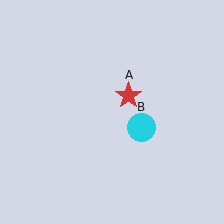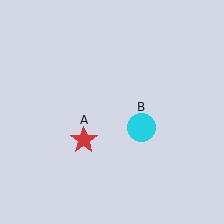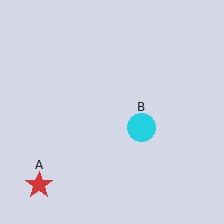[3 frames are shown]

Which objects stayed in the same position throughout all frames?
Cyan circle (object B) remained stationary.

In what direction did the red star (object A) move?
The red star (object A) moved down and to the left.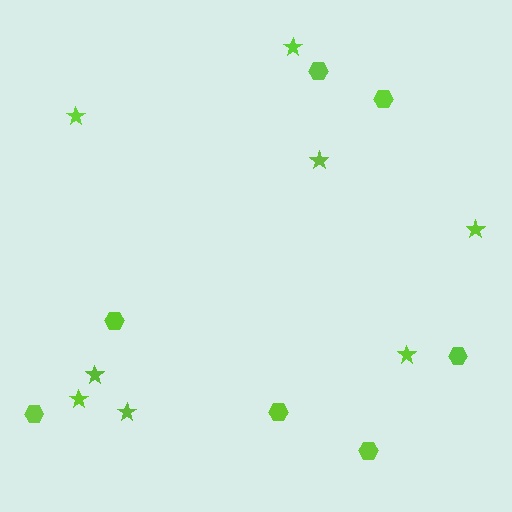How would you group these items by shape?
There are 2 groups: one group of hexagons (7) and one group of stars (8).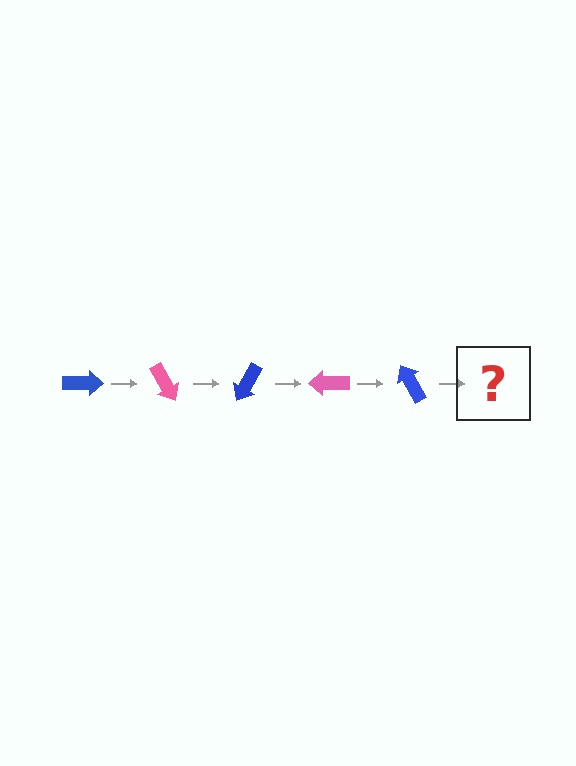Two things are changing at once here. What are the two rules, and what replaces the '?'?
The two rules are that it rotates 60 degrees each step and the color cycles through blue and pink. The '?' should be a pink arrow, rotated 300 degrees from the start.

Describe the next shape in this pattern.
It should be a pink arrow, rotated 300 degrees from the start.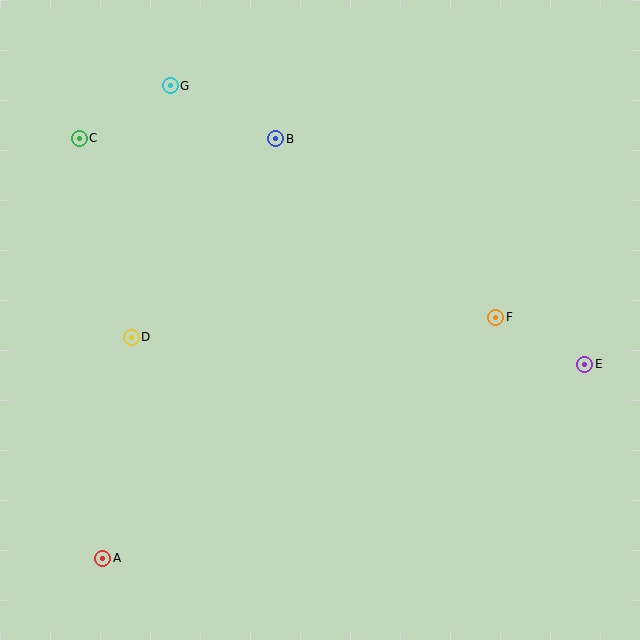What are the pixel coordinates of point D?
Point D is at (131, 337).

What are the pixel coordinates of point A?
Point A is at (103, 558).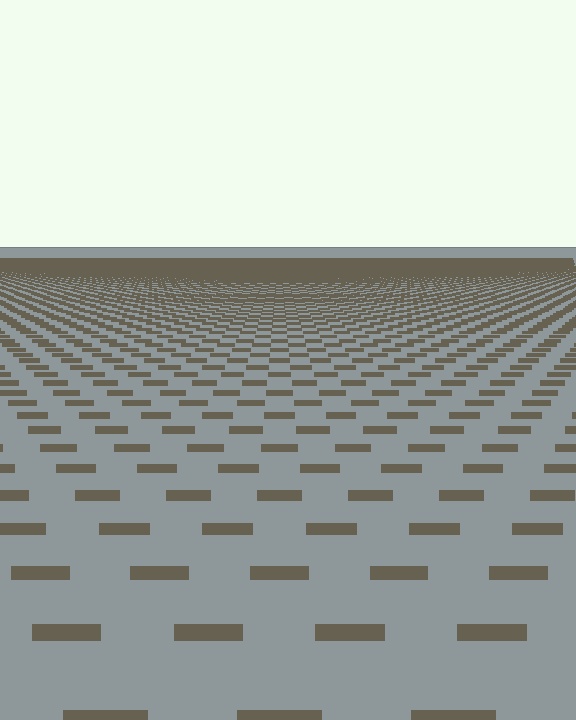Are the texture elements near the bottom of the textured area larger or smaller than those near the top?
Larger. Near the bottom, elements are closer to the viewer and appear at a bigger on-screen size.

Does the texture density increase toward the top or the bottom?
Density increases toward the top.